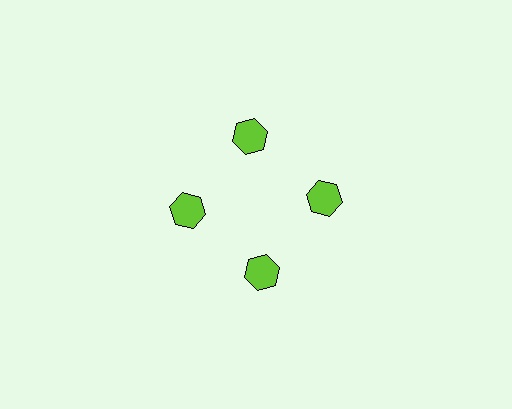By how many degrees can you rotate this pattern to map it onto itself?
The pattern maps onto itself every 90 degrees of rotation.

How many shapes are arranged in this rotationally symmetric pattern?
There are 4 shapes, arranged in 4 groups of 1.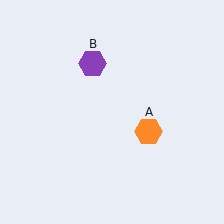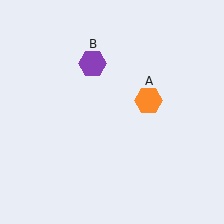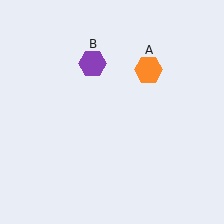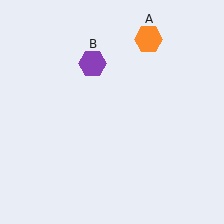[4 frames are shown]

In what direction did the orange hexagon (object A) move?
The orange hexagon (object A) moved up.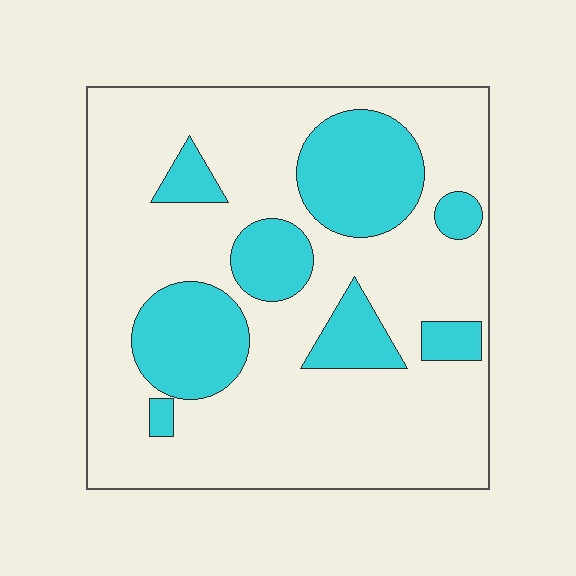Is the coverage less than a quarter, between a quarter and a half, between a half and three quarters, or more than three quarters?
Between a quarter and a half.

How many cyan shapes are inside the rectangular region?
8.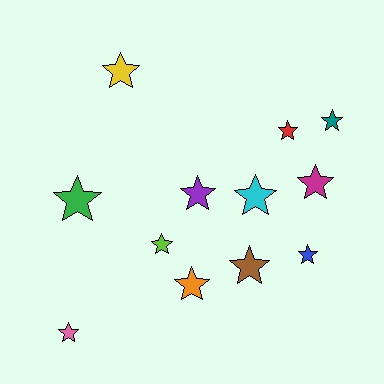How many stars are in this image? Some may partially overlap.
There are 12 stars.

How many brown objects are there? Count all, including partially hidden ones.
There is 1 brown object.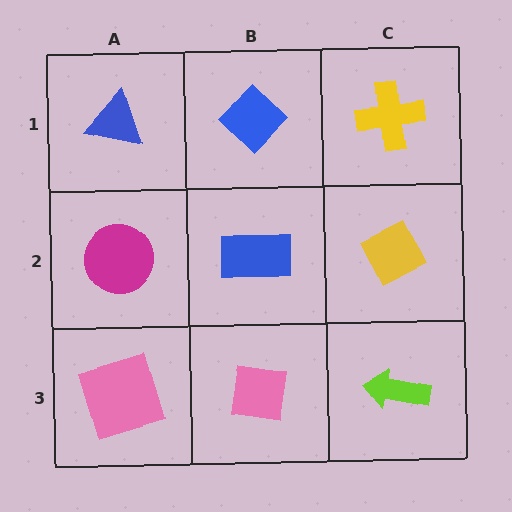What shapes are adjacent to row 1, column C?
A yellow diamond (row 2, column C), a blue diamond (row 1, column B).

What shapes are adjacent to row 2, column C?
A yellow cross (row 1, column C), a lime arrow (row 3, column C), a blue rectangle (row 2, column B).